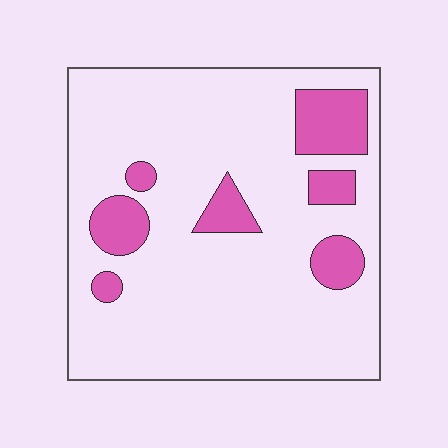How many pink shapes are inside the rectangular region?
7.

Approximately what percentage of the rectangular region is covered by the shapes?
Approximately 15%.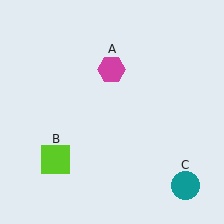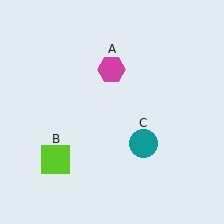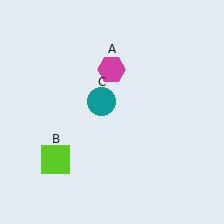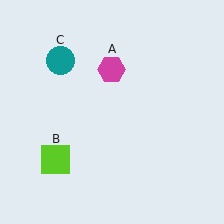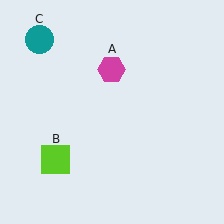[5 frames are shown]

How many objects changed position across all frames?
1 object changed position: teal circle (object C).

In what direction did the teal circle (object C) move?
The teal circle (object C) moved up and to the left.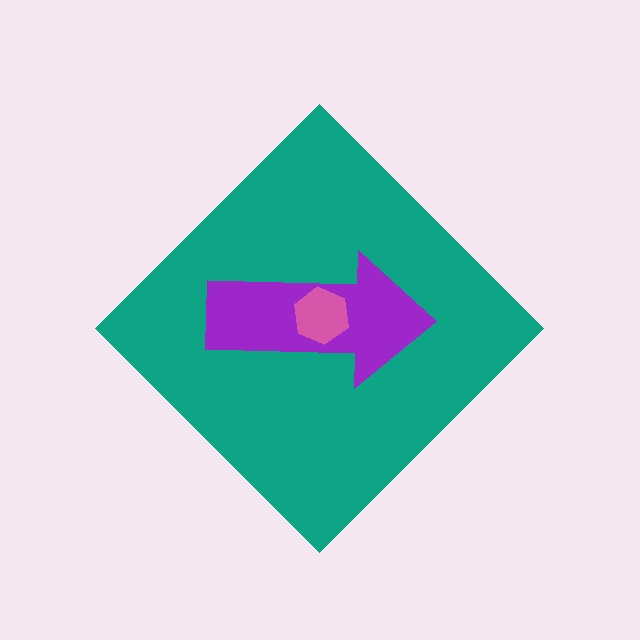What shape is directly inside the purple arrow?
The pink hexagon.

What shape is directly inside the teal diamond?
The purple arrow.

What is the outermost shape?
The teal diamond.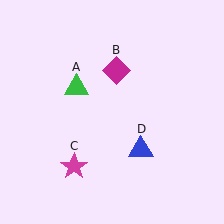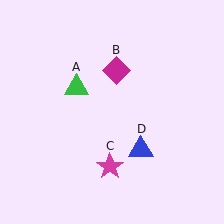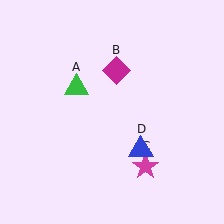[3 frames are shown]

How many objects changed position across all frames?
1 object changed position: magenta star (object C).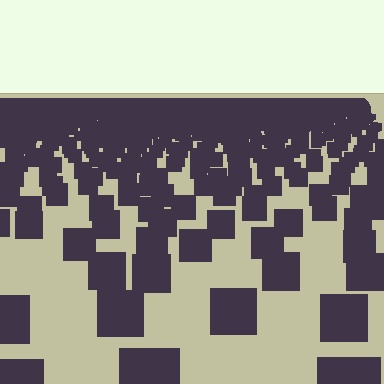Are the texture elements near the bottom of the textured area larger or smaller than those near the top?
Larger. Near the bottom, elements are closer to the viewer and appear at a bigger on-screen size.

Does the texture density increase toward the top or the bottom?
Density increases toward the top.